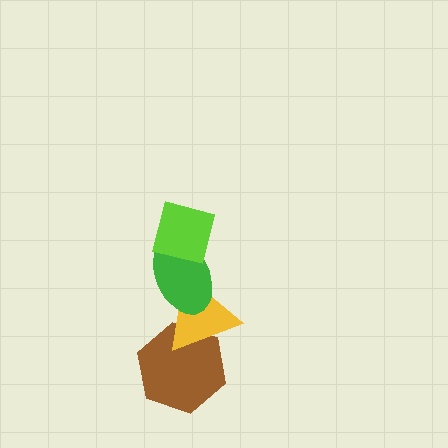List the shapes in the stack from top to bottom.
From top to bottom: the lime square, the green ellipse, the yellow triangle, the brown hexagon.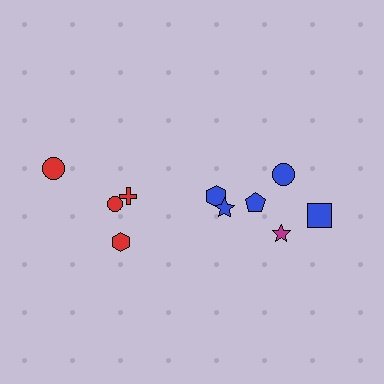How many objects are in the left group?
There are 4 objects.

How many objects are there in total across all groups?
There are 10 objects.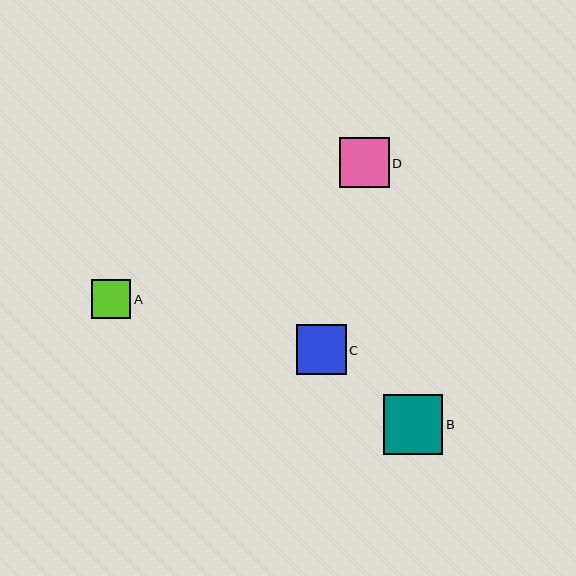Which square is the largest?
Square B is the largest with a size of approximately 60 pixels.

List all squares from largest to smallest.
From largest to smallest: B, D, C, A.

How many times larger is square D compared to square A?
Square D is approximately 1.3 times the size of square A.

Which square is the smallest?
Square A is the smallest with a size of approximately 39 pixels.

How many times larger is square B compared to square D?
Square B is approximately 1.2 times the size of square D.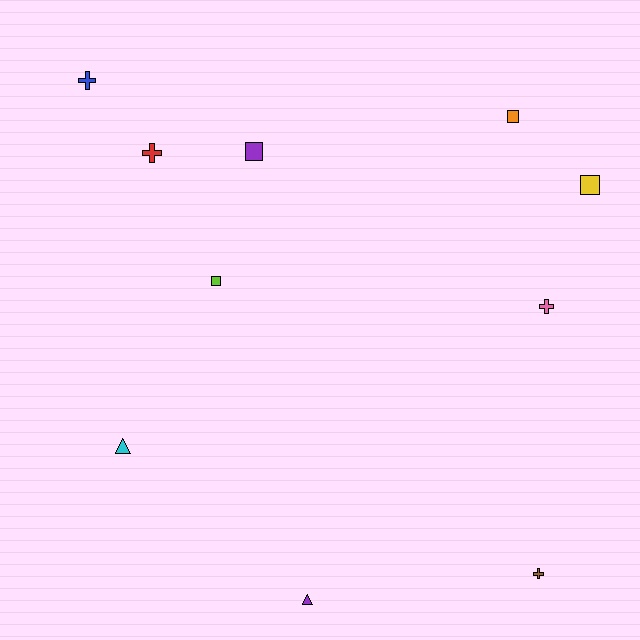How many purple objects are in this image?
There are 2 purple objects.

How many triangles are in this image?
There are 2 triangles.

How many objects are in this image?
There are 10 objects.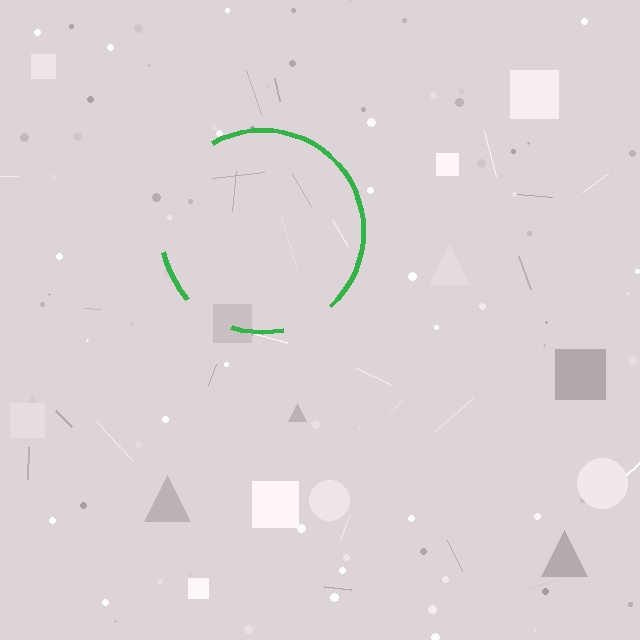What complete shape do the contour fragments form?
The contour fragments form a circle.